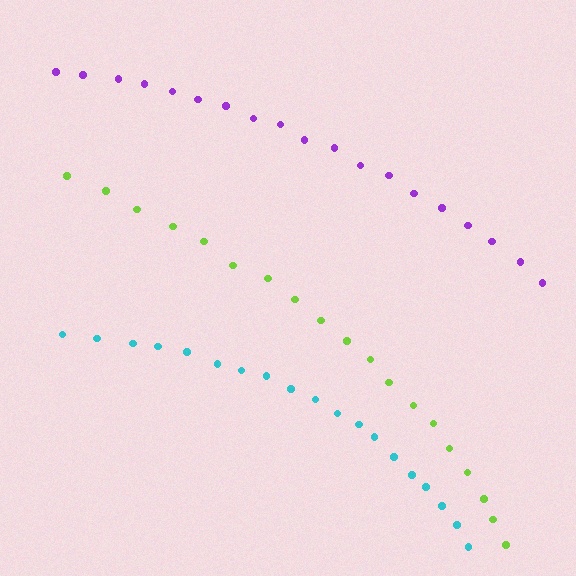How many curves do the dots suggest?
There are 3 distinct paths.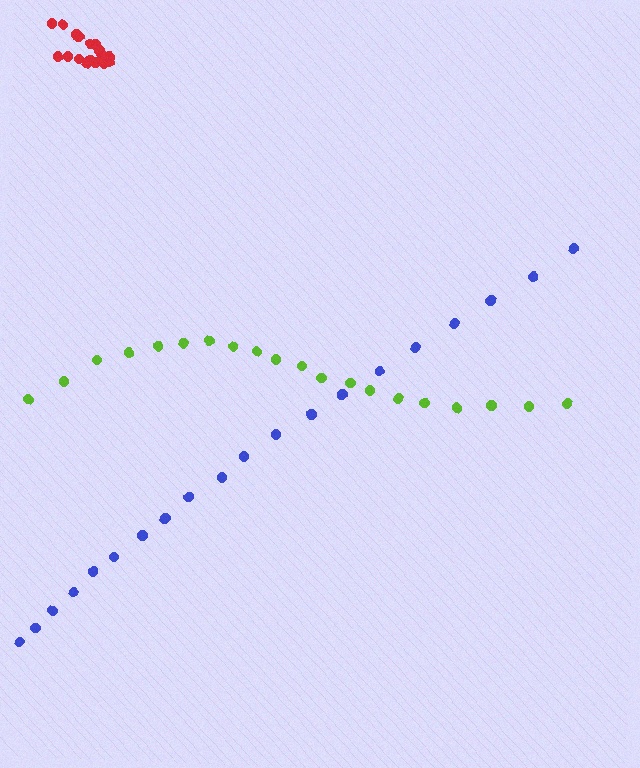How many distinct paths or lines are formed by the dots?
There are 3 distinct paths.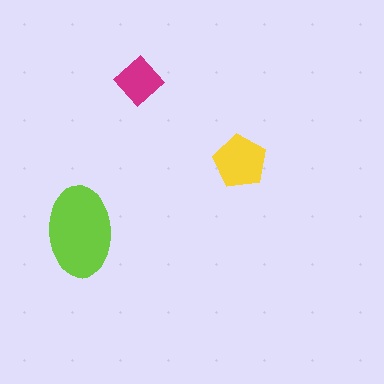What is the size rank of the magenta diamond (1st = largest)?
3rd.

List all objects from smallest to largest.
The magenta diamond, the yellow pentagon, the lime ellipse.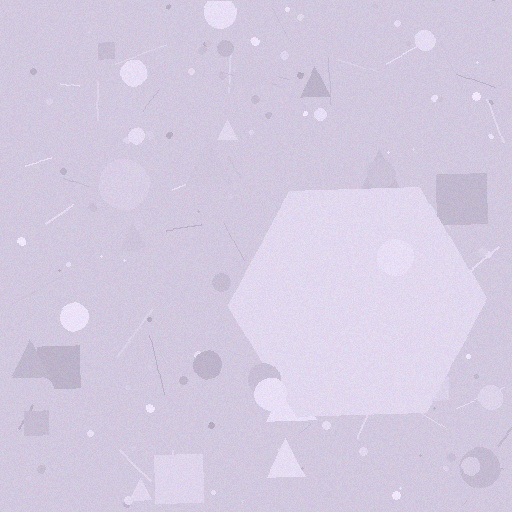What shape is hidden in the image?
A hexagon is hidden in the image.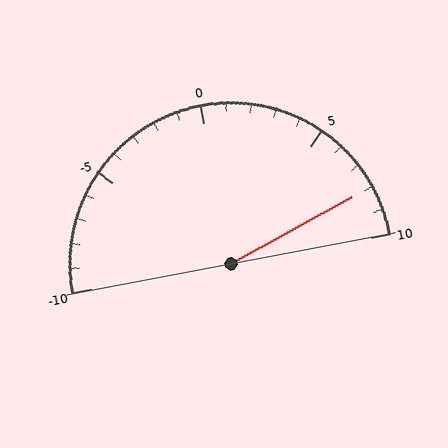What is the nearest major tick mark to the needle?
The nearest major tick mark is 10.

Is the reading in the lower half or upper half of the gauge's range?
The reading is in the upper half of the range (-10 to 10).